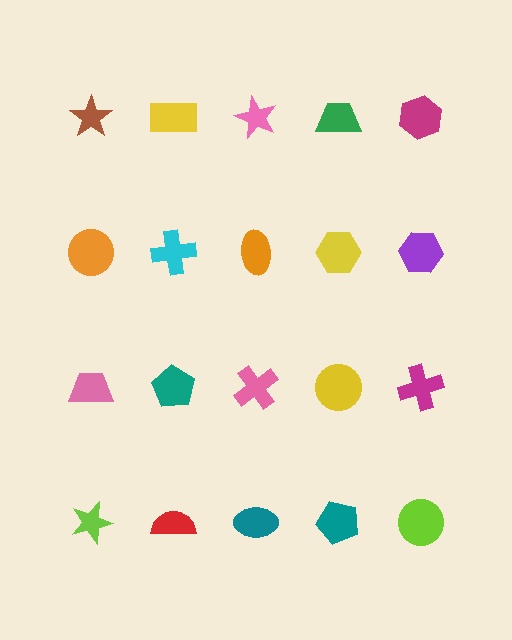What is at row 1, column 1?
A brown star.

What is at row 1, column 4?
A green trapezoid.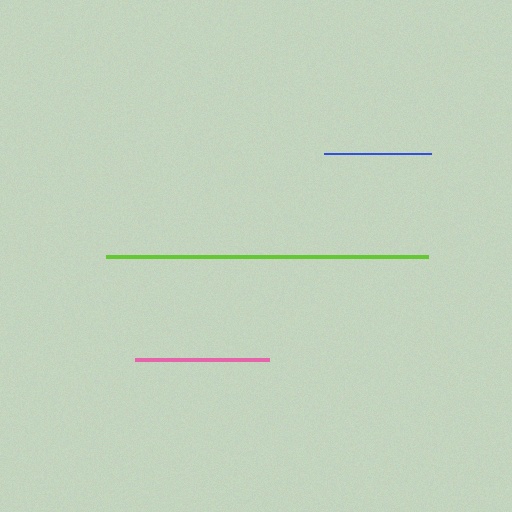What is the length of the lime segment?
The lime segment is approximately 322 pixels long.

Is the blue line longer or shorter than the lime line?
The lime line is longer than the blue line.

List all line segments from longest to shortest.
From longest to shortest: lime, pink, blue.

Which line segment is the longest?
The lime line is the longest at approximately 322 pixels.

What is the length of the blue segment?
The blue segment is approximately 107 pixels long.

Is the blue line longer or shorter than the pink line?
The pink line is longer than the blue line.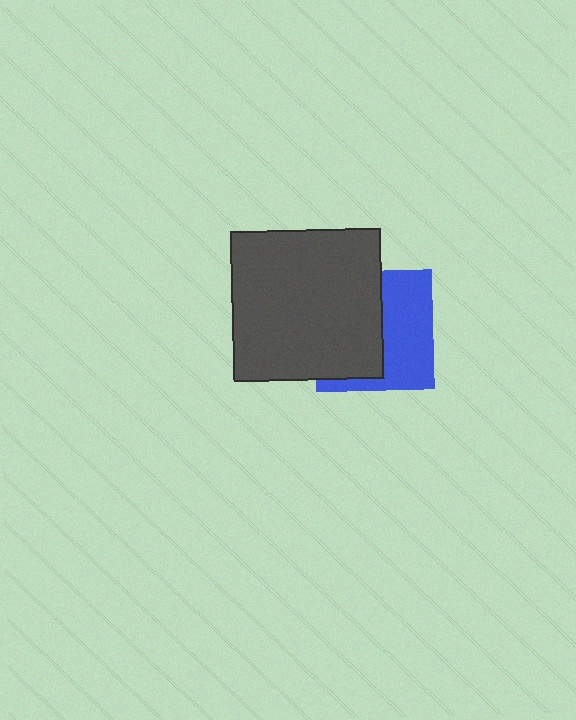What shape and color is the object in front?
The object in front is a dark gray square.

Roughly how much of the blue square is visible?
About half of it is visible (roughly 48%).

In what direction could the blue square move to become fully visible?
The blue square could move right. That would shift it out from behind the dark gray square entirely.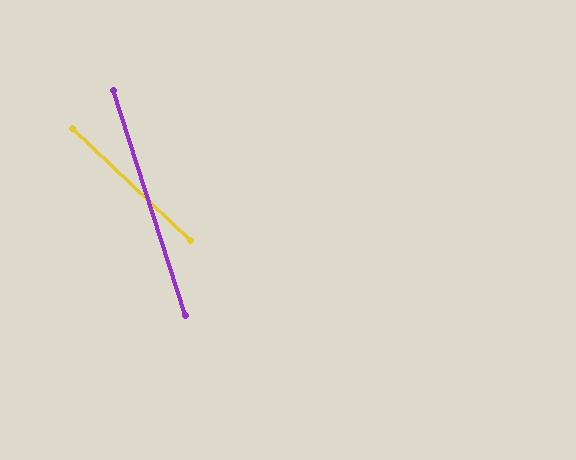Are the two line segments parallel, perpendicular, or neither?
Neither parallel nor perpendicular — they differ by about 29°.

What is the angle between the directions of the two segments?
Approximately 29 degrees.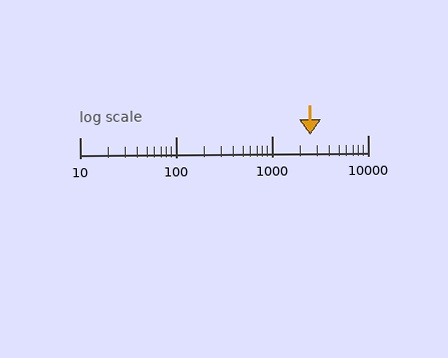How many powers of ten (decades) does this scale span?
The scale spans 3 decades, from 10 to 10000.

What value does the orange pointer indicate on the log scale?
The pointer indicates approximately 2500.